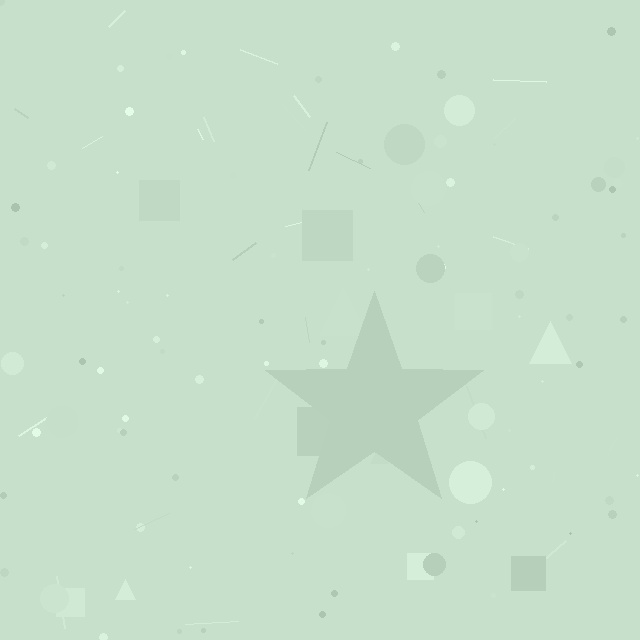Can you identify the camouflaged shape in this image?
The camouflaged shape is a star.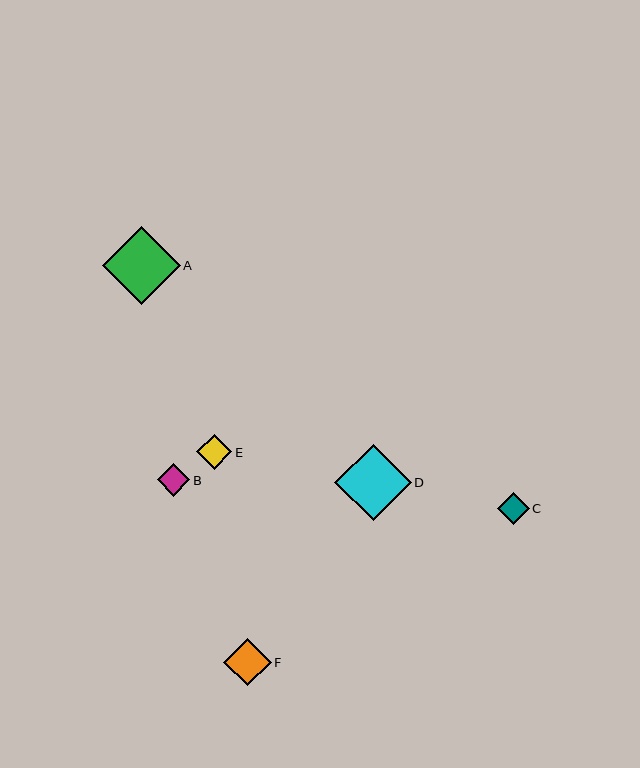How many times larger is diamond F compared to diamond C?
Diamond F is approximately 1.5 times the size of diamond C.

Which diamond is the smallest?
Diamond C is the smallest with a size of approximately 32 pixels.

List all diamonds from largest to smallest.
From largest to smallest: A, D, F, E, B, C.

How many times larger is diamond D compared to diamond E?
Diamond D is approximately 2.2 times the size of diamond E.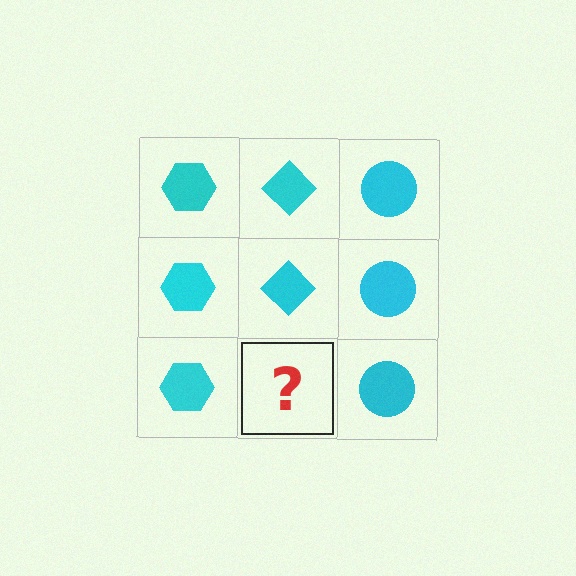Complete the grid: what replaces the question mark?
The question mark should be replaced with a cyan diamond.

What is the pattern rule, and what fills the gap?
The rule is that each column has a consistent shape. The gap should be filled with a cyan diamond.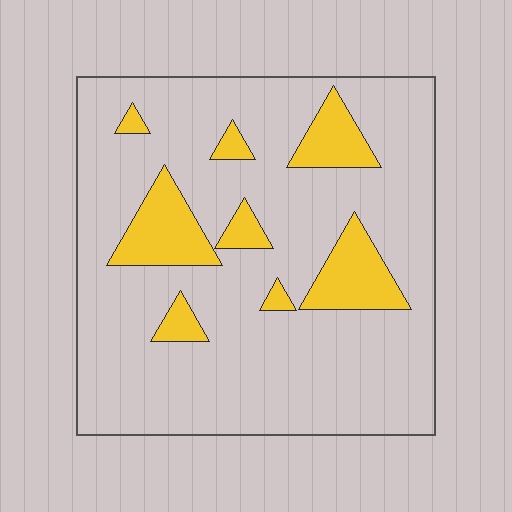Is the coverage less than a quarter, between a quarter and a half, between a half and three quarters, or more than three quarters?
Less than a quarter.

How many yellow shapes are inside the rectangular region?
8.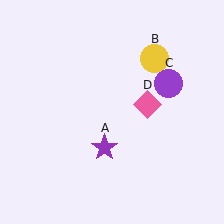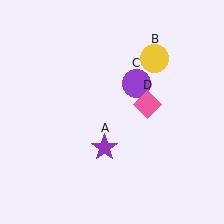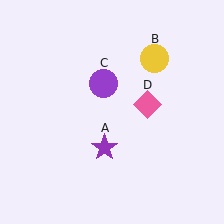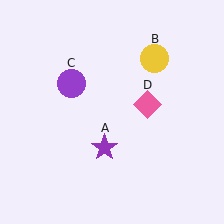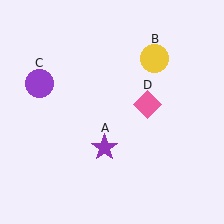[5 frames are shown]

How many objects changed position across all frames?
1 object changed position: purple circle (object C).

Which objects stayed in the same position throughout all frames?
Purple star (object A) and yellow circle (object B) and pink diamond (object D) remained stationary.